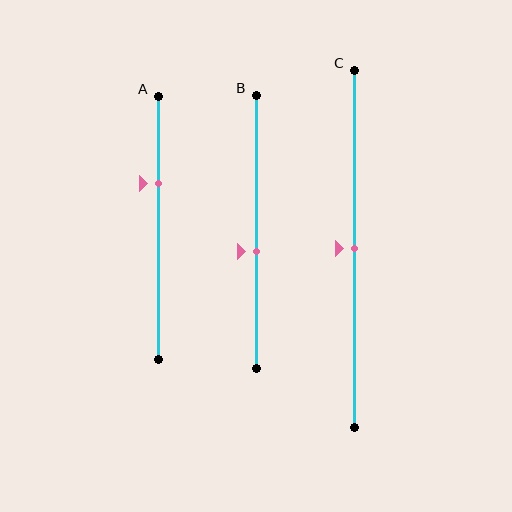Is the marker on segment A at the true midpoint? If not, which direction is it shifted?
No, the marker on segment A is shifted upward by about 17% of the segment length.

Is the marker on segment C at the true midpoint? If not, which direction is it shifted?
Yes, the marker on segment C is at the true midpoint.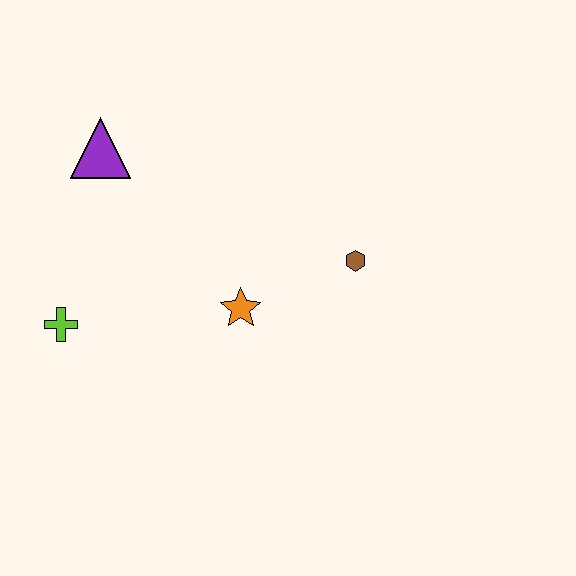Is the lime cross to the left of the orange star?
Yes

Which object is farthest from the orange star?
The purple triangle is farthest from the orange star.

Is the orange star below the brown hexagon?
Yes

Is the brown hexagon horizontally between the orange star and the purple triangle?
No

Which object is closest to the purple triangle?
The lime cross is closest to the purple triangle.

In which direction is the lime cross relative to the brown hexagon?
The lime cross is to the left of the brown hexagon.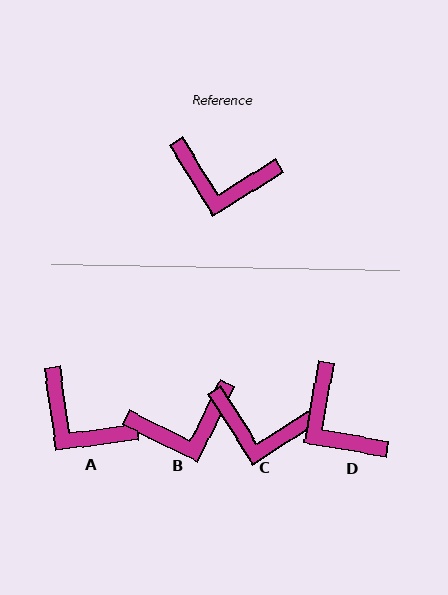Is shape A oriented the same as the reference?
No, it is off by about 24 degrees.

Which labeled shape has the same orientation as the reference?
C.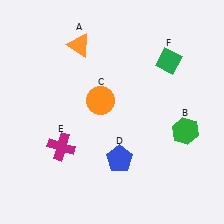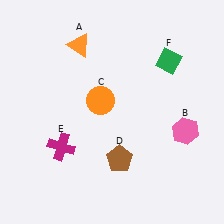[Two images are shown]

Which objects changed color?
B changed from green to pink. D changed from blue to brown.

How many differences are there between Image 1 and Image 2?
There are 2 differences between the two images.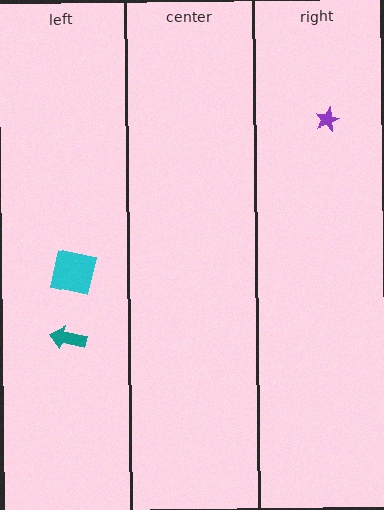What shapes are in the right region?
The purple star.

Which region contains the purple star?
The right region.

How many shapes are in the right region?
1.